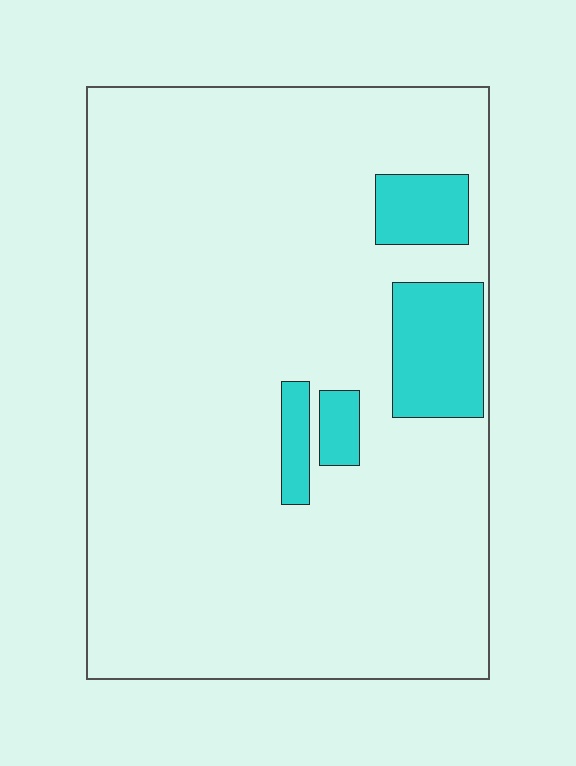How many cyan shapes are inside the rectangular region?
4.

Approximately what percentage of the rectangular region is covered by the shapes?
Approximately 10%.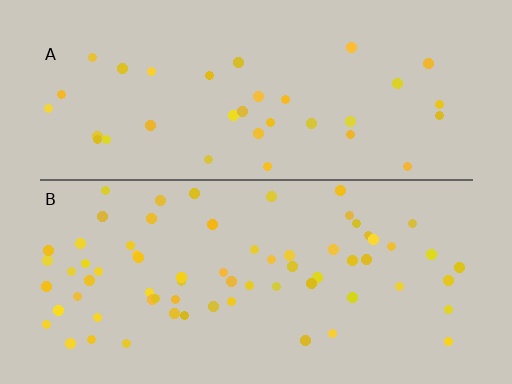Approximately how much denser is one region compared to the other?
Approximately 1.9× — region B over region A.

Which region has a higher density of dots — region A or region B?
B (the bottom).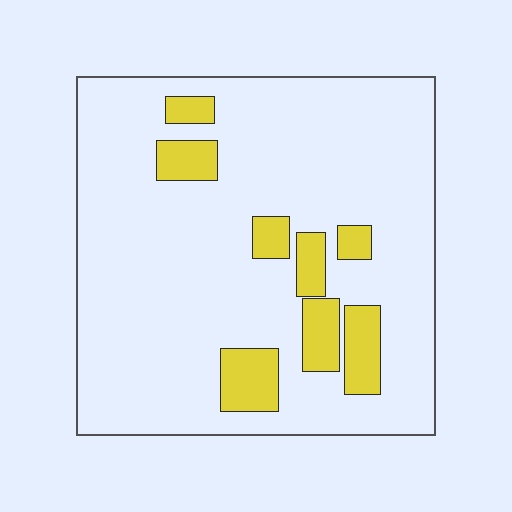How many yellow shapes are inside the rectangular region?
8.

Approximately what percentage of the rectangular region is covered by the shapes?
Approximately 15%.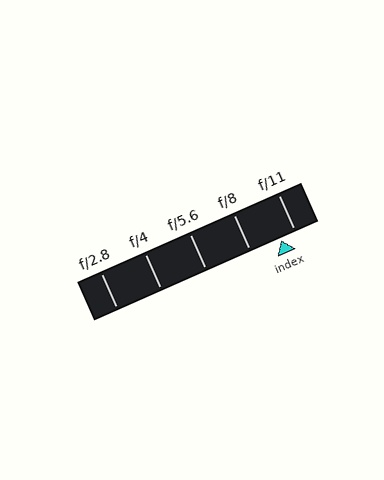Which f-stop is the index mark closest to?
The index mark is closest to f/11.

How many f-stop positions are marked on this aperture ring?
There are 5 f-stop positions marked.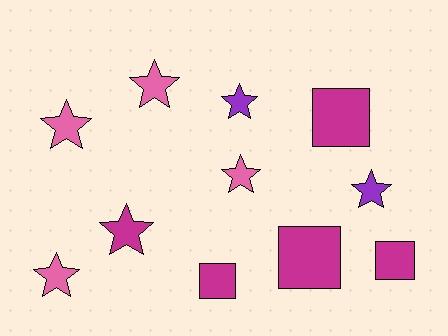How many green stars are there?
There are no green stars.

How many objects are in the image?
There are 11 objects.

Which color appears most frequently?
Magenta, with 5 objects.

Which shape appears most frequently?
Star, with 7 objects.